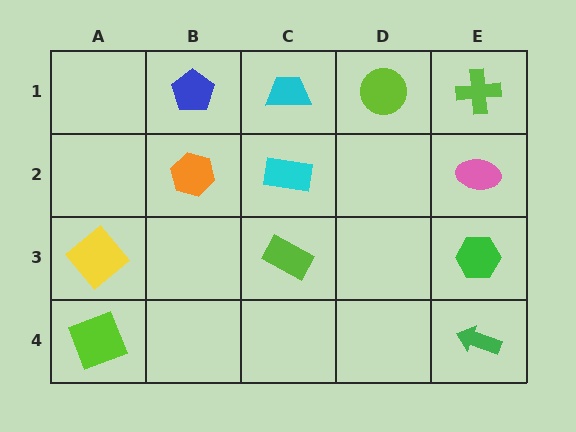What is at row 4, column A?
A lime square.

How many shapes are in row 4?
2 shapes.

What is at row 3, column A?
A yellow diamond.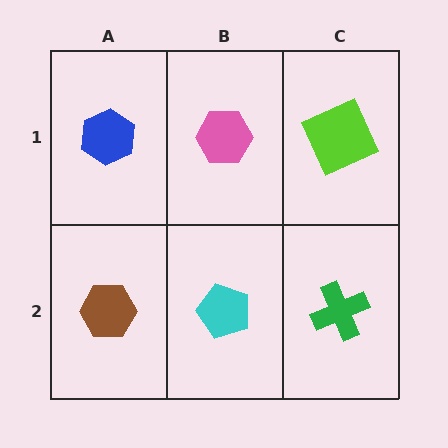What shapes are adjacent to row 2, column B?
A pink hexagon (row 1, column B), a brown hexagon (row 2, column A), a green cross (row 2, column C).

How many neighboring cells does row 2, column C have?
2.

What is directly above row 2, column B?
A pink hexagon.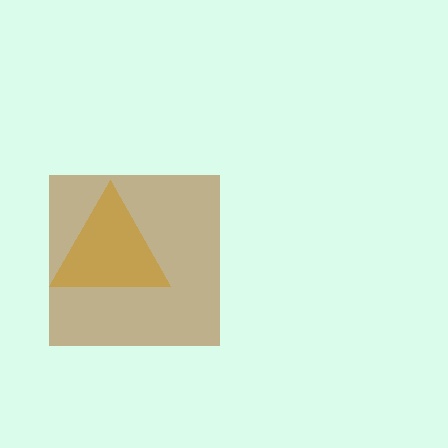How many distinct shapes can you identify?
There are 2 distinct shapes: a yellow triangle, a brown square.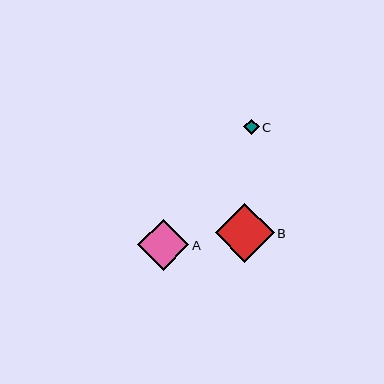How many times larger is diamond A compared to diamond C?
Diamond A is approximately 3.3 times the size of diamond C.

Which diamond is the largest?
Diamond B is the largest with a size of approximately 59 pixels.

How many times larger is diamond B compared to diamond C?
Diamond B is approximately 3.8 times the size of diamond C.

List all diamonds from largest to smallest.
From largest to smallest: B, A, C.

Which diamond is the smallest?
Diamond C is the smallest with a size of approximately 15 pixels.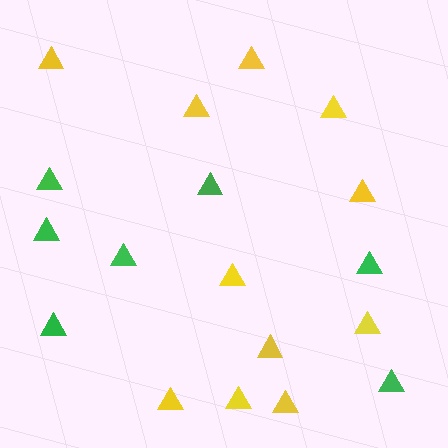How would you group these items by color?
There are 2 groups: one group of yellow triangles (11) and one group of green triangles (7).